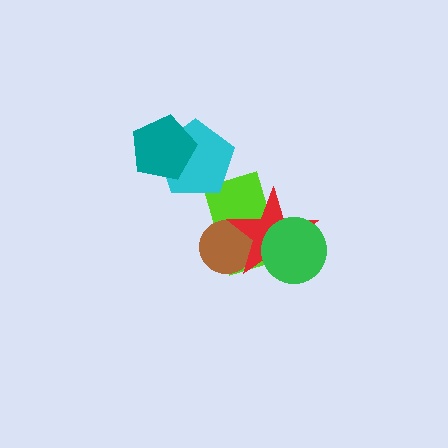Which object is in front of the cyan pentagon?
The teal pentagon is in front of the cyan pentagon.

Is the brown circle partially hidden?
Yes, it is partially covered by another shape.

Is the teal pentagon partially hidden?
No, no other shape covers it.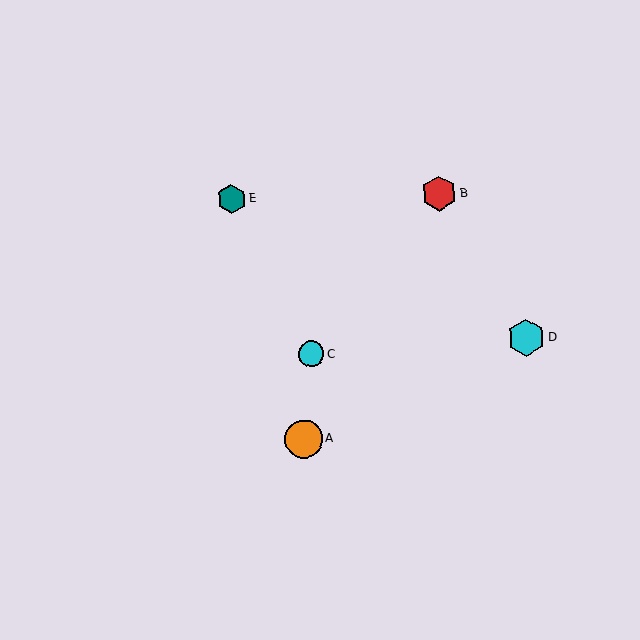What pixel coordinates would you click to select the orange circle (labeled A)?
Click at (303, 439) to select the orange circle A.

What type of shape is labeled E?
Shape E is a teal hexagon.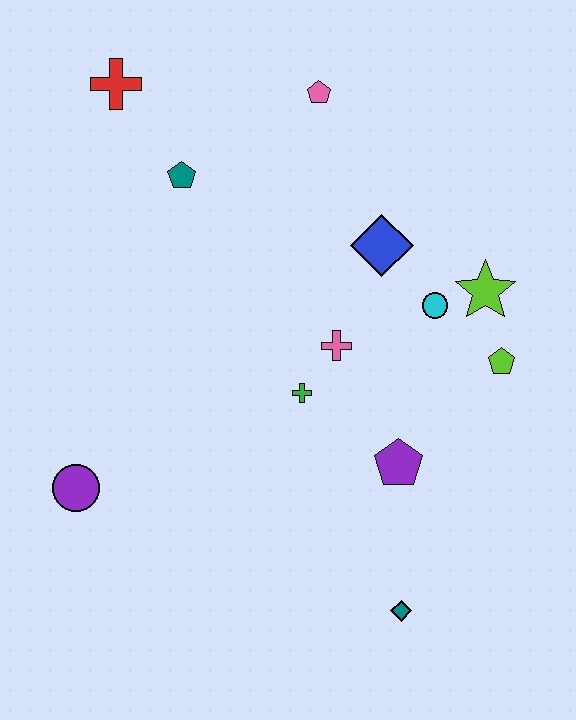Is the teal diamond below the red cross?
Yes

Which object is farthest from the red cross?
The teal diamond is farthest from the red cross.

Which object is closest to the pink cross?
The green cross is closest to the pink cross.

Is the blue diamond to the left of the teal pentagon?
No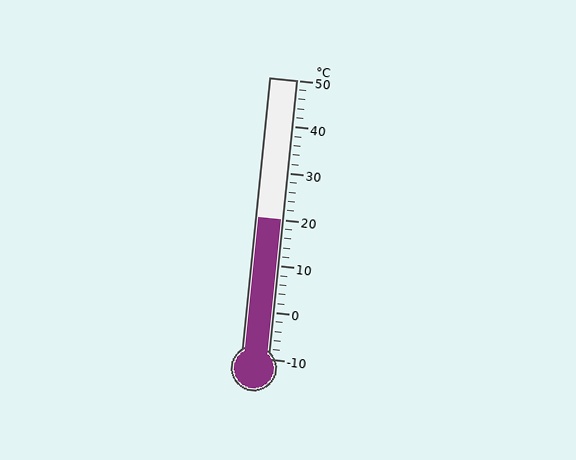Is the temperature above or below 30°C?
The temperature is below 30°C.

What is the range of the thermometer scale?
The thermometer scale ranges from -10°C to 50°C.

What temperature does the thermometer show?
The thermometer shows approximately 20°C.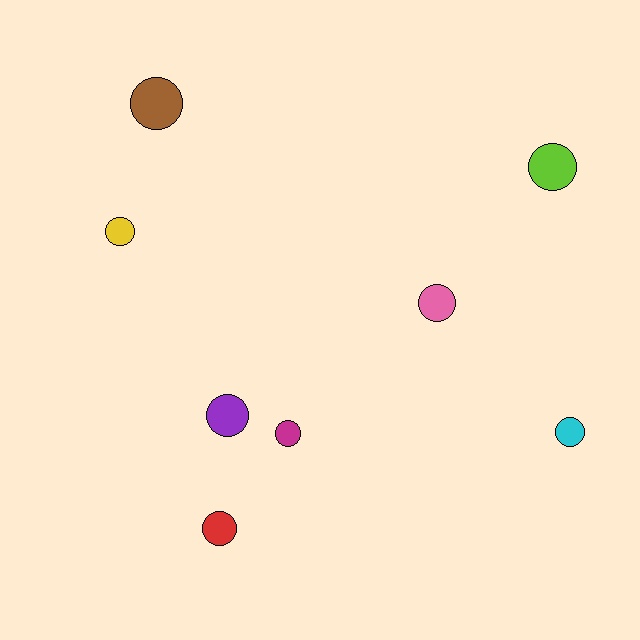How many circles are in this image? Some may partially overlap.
There are 8 circles.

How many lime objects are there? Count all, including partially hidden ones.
There is 1 lime object.